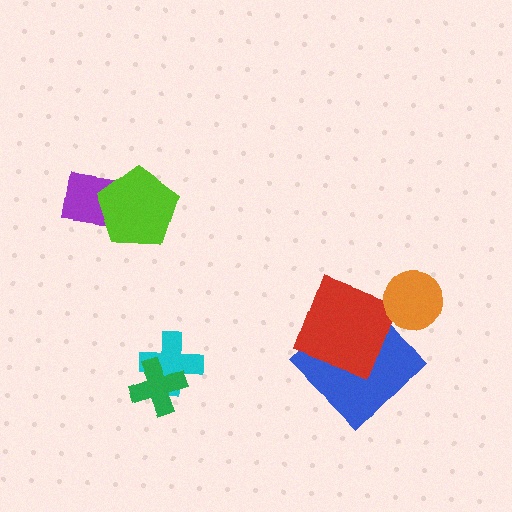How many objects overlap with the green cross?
1 object overlaps with the green cross.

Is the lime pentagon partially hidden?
No, no other shape covers it.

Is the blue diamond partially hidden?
Yes, it is partially covered by another shape.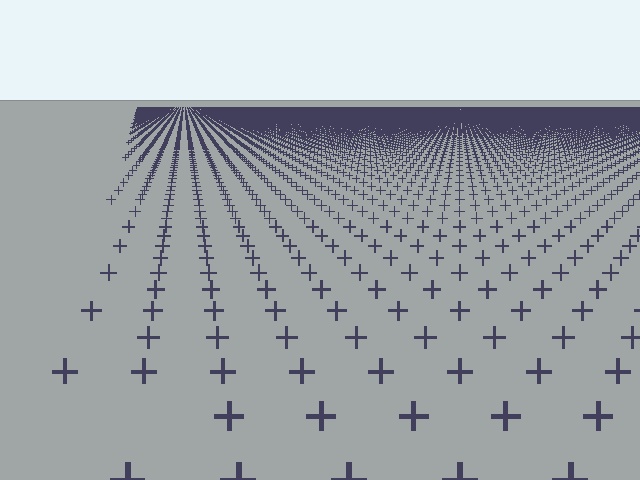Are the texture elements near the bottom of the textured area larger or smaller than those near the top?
Larger. Near the bottom, elements are closer to the viewer and appear at a bigger on-screen size.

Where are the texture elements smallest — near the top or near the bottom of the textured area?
Near the top.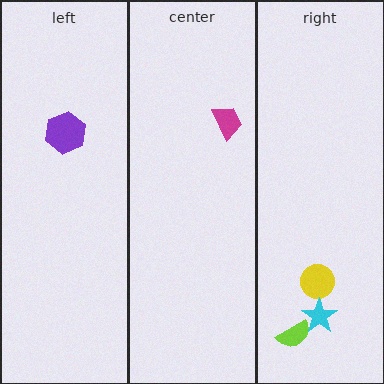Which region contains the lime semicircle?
The right region.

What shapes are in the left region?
The purple hexagon.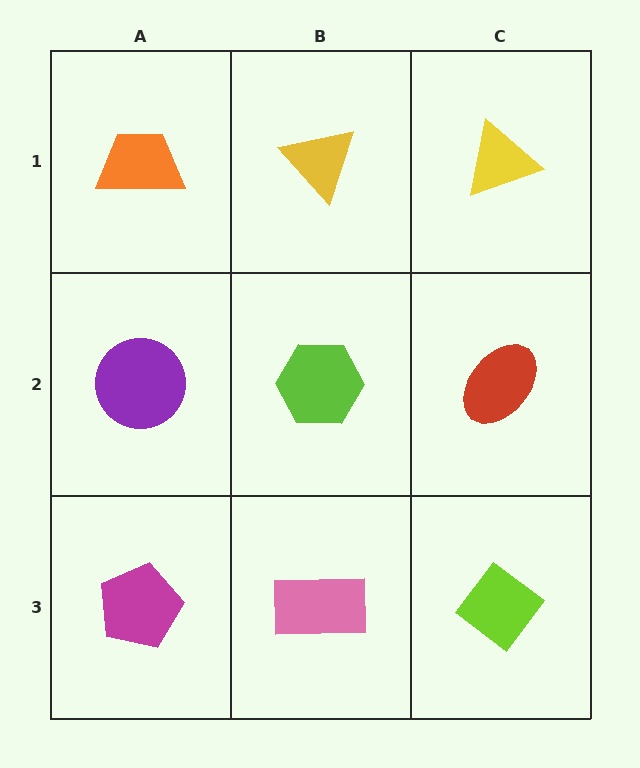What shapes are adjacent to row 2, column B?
A yellow triangle (row 1, column B), a pink rectangle (row 3, column B), a purple circle (row 2, column A), a red ellipse (row 2, column C).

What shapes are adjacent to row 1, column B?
A lime hexagon (row 2, column B), an orange trapezoid (row 1, column A), a yellow triangle (row 1, column C).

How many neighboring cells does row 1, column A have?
2.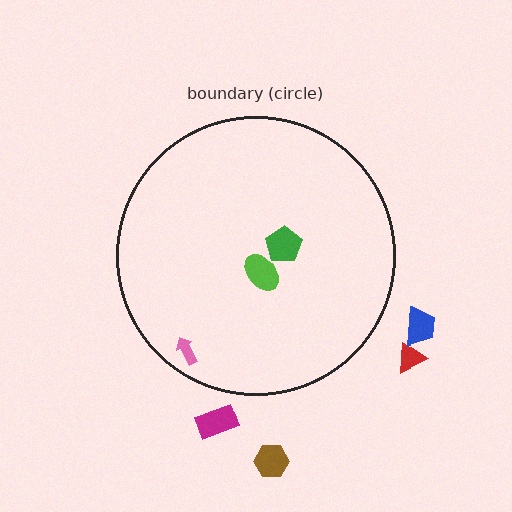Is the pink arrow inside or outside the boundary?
Inside.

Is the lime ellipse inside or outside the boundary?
Inside.